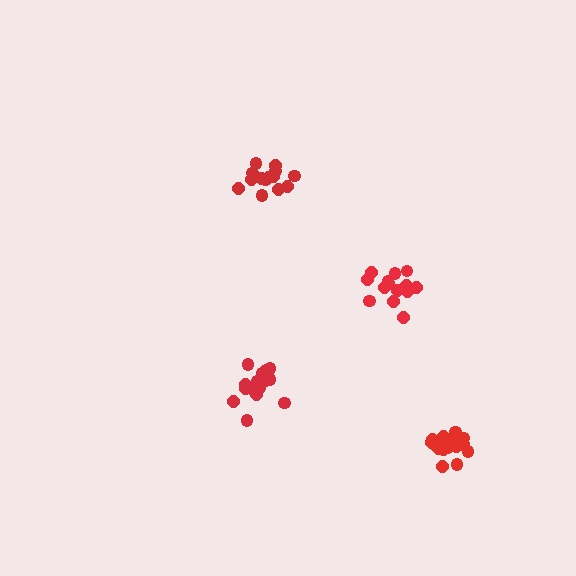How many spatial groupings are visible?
There are 4 spatial groupings.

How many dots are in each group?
Group 1: 14 dots, Group 2: 16 dots, Group 3: 17 dots, Group 4: 18 dots (65 total).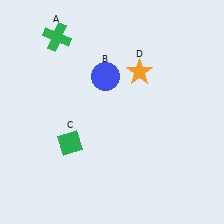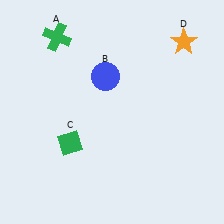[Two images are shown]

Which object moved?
The orange star (D) moved right.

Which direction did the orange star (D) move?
The orange star (D) moved right.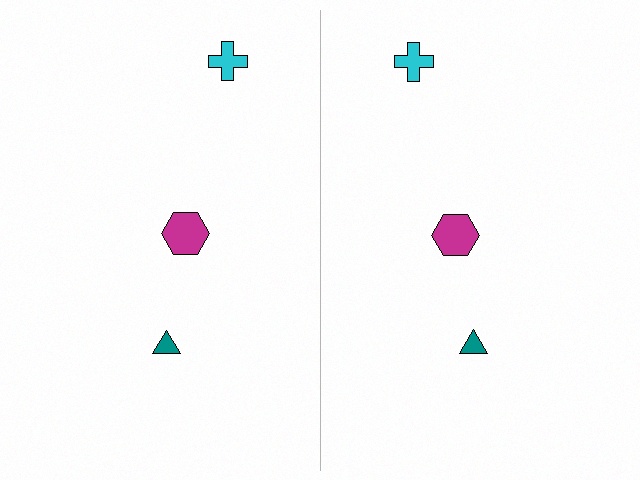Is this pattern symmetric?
Yes, this pattern has bilateral (reflection) symmetry.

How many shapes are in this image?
There are 6 shapes in this image.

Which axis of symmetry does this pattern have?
The pattern has a vertical axis of symmetry running through the center of the image.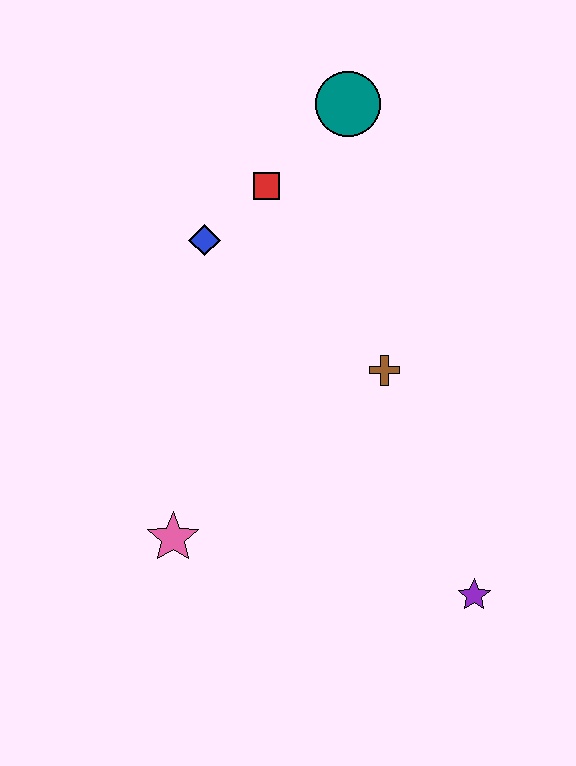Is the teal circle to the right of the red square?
Yes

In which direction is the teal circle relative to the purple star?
The teal circle is above the purple star.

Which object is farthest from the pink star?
The teal circle is farthest from the pink star.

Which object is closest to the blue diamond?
The red square is closest to the blue diamond.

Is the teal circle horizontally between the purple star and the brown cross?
No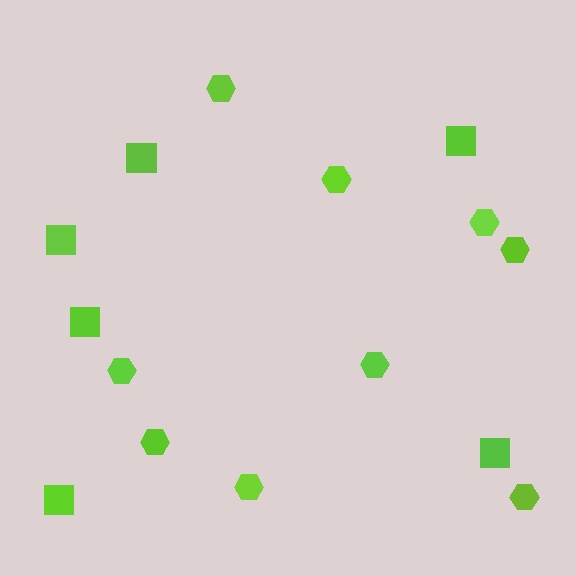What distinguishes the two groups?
There are 2 groups: one group of hexagons (9) and one group of squares (6).